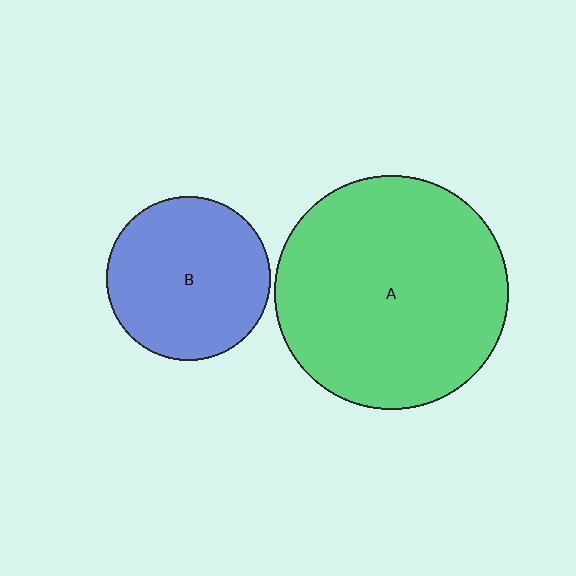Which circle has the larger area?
Circle A (green).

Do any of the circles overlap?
No, none of the circles overlap.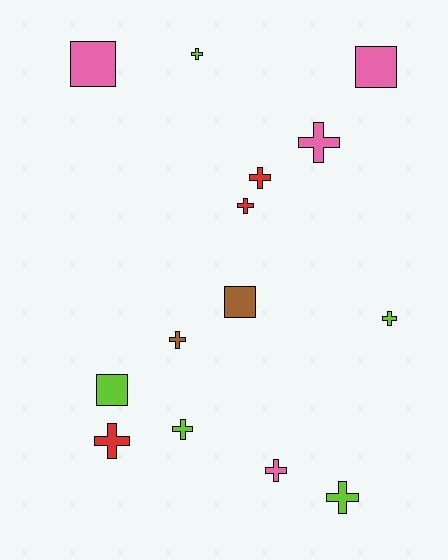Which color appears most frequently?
Lime, with 5 objects.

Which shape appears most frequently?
Cross, with 10 objects.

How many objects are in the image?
There are 14 objects.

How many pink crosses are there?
There are 2 pink crosses.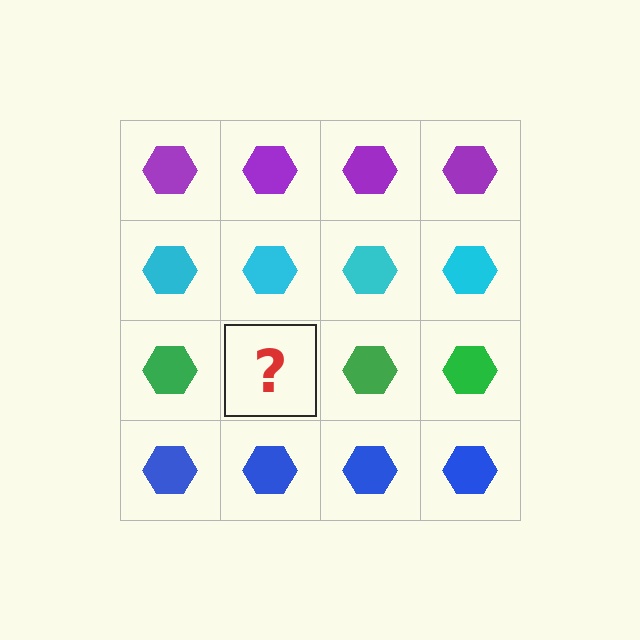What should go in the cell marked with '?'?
The missing cell should contain a green hexagon.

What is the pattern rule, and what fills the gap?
The rule is that each row has a consistent color. The gap should be filled with a green hexagon.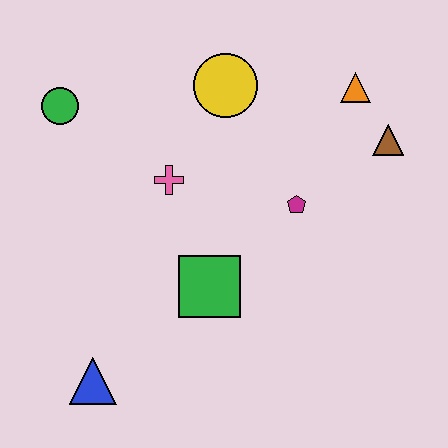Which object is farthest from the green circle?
The brown triangle is farthest from the green circle.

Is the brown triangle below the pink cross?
No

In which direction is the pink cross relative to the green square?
The pink cross is above the green square.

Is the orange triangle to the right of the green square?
Yes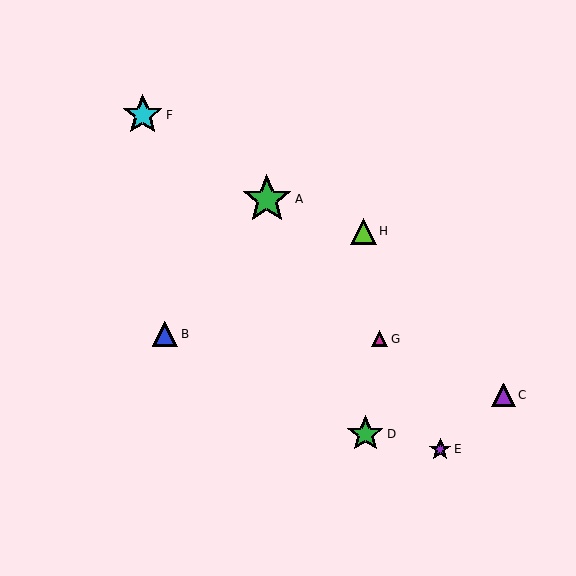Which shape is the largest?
The green star (labeled A) is the largest.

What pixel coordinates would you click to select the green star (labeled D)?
Click at (365, 434) to select the green star D.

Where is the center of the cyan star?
The center of the cyan star is at (143, 115).